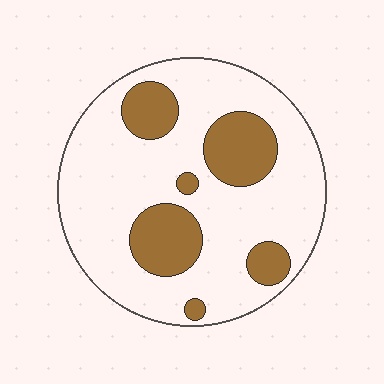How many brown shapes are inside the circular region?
6.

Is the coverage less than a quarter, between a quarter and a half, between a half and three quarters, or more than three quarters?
Less than a quarter.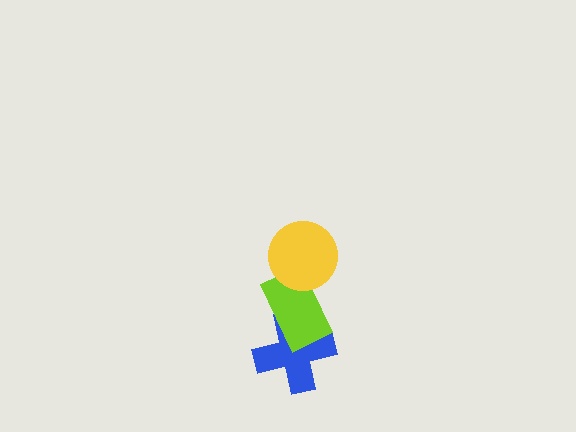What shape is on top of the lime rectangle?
The yellow circle is on top of the lime rectangle.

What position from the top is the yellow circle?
The yellow circle is 1st from the top.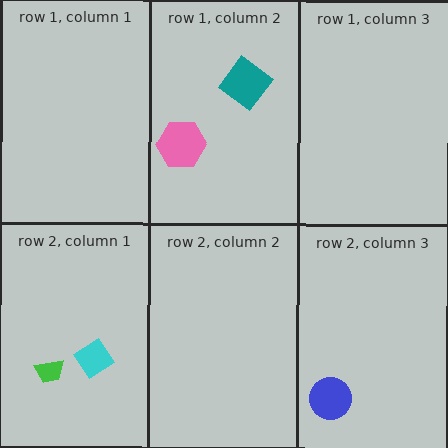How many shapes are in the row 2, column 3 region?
1.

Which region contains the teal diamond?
The row 1, column 2 region.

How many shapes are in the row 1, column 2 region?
2.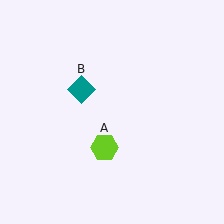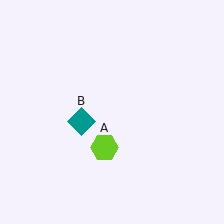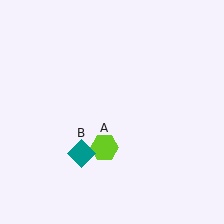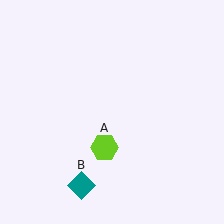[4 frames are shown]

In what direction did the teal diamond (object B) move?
The teal diamond (object B) moved down.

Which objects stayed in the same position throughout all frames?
Lime hexagon (object A) remained stationary.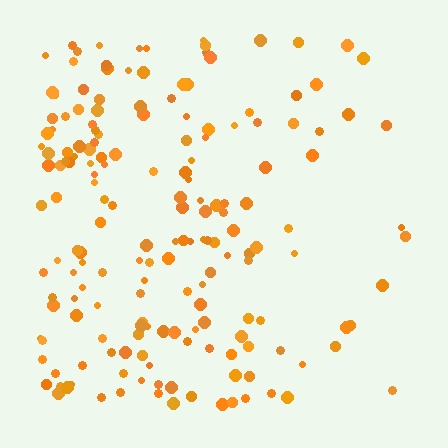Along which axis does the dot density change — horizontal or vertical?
Horizontal.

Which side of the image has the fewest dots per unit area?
The right.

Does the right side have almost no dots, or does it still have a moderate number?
Still a moderate number, just noticeably fewer than the left.